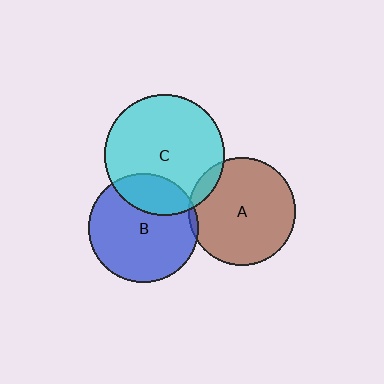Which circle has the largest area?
Circle C (cyan).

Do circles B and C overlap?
Yes.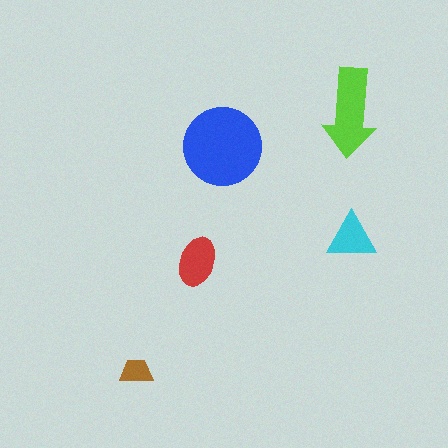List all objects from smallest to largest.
The brown trapezoid, the cyan triangle, the red ellipse, the lime arrow, the blue circle.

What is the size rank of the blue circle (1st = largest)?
1st.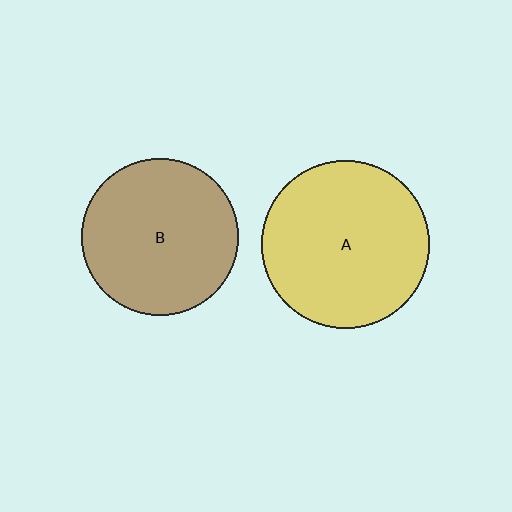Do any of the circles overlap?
No, none of the circles overlap.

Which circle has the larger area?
Circle A (yellow).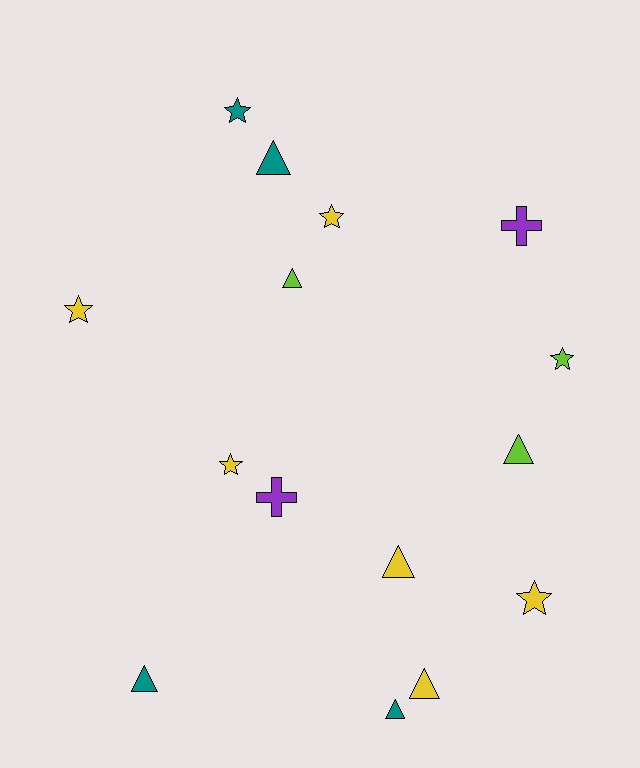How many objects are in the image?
There are 15 objects.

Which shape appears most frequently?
Triangle, with 7 objects.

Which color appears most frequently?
Yellow, with 6 objects.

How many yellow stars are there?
There are 4 yellow stars.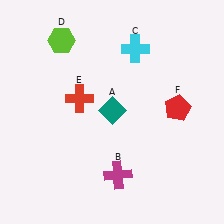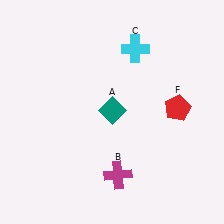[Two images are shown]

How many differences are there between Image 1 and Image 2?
There are 2 differences between the two images.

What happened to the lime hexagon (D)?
The lime hexagon (D) was removed in Image 2. It was in the top-left area of Image 1.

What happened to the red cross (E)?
The red cross (E) was removed in Image 2. It was in the top-left area of Image 1.